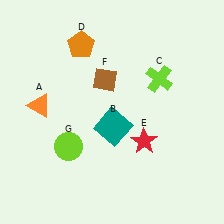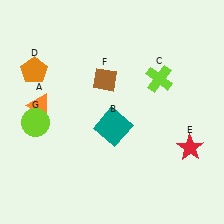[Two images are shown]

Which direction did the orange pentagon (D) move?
The orange pentagon (D) moved left.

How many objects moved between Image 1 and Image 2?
3 objects moved between the two images.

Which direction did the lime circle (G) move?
The lime circle (G) moved left.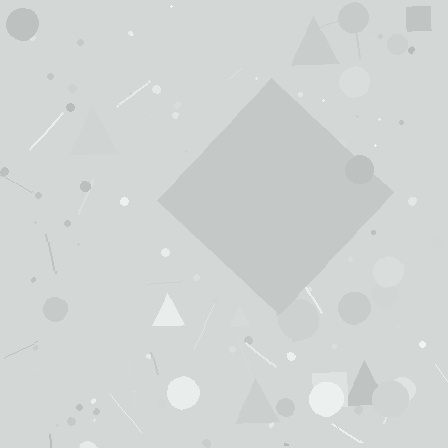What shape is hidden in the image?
A diamond is hidden in the image.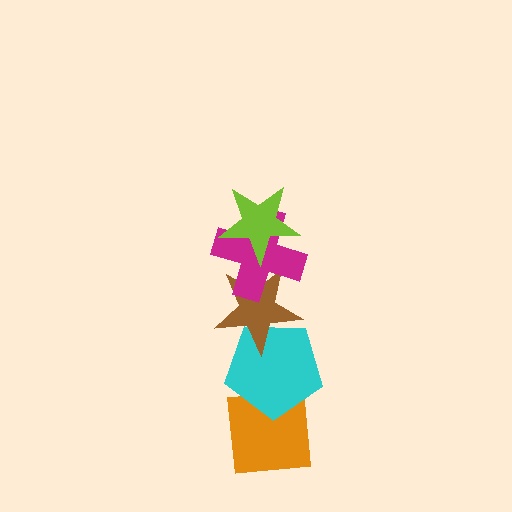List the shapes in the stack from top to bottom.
From top to bottom: the lime star, the magenta cross, the brown star, the cyan pentagon, the orange square.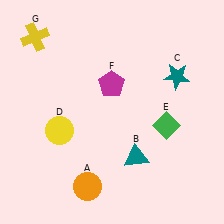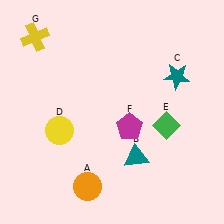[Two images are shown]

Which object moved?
The magenta pentagon (F) moved down.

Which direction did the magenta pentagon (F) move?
The magenta pentagon (F) moved down.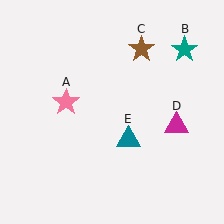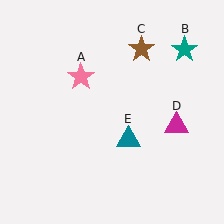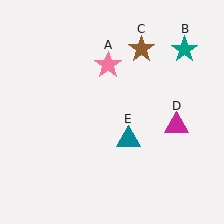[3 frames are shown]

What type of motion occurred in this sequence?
The pink star (object A) rotated clockwise around the center of the scene.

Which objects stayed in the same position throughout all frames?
Teal star (object B) and brown star (object C) and magenta triangle (object D) and teal triangle (object E) remained stationary.